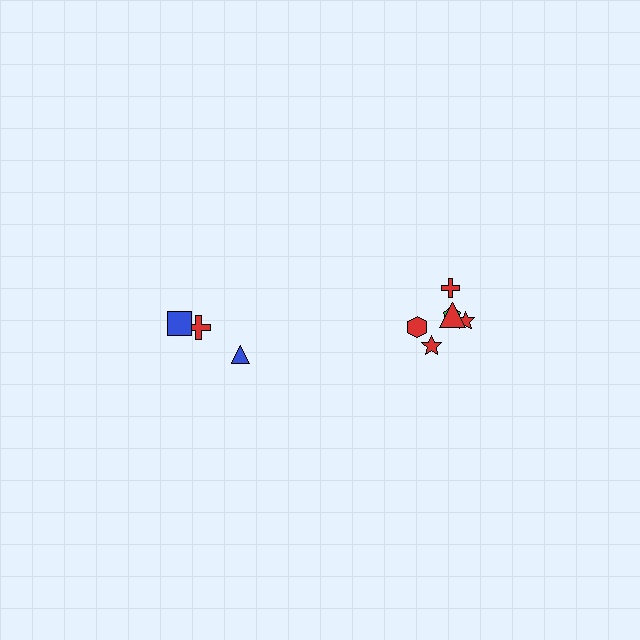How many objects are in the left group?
There are 3 objects.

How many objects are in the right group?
There are 6 objects.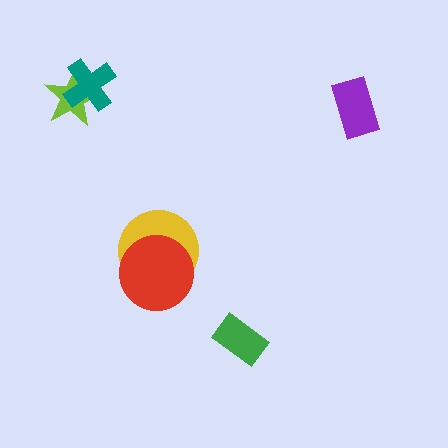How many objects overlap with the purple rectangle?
0 objects overlap with the purple rectangle.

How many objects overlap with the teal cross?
1 object overlaps with the teal cross.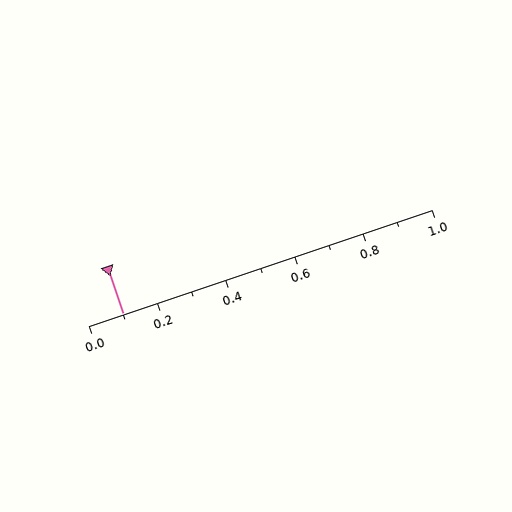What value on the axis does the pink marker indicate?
The marker indicates approximately 0.1.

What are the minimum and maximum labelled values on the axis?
The axis runs from 0.0 to 1.0.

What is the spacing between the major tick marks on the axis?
The major ticks are spaced 0.2 apart.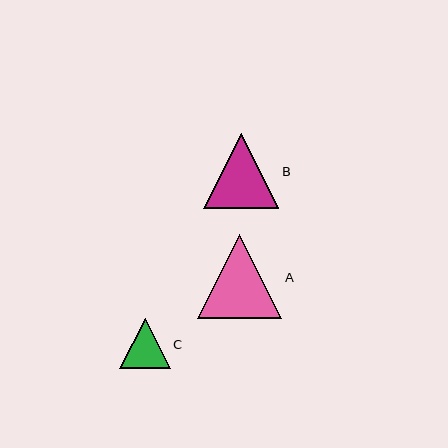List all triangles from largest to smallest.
From largest to smallest: A, B, C.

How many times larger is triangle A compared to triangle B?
Triangle A is approximately 1.1 times the size of triangle B.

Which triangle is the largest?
Triangle A is the largest with a size of approximately 84 pixels.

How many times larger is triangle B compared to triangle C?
Triangle B is approximately 1.5 times the size of triangle C.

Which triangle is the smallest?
Triangle C is the smallest with a size of approximately 51 pixels.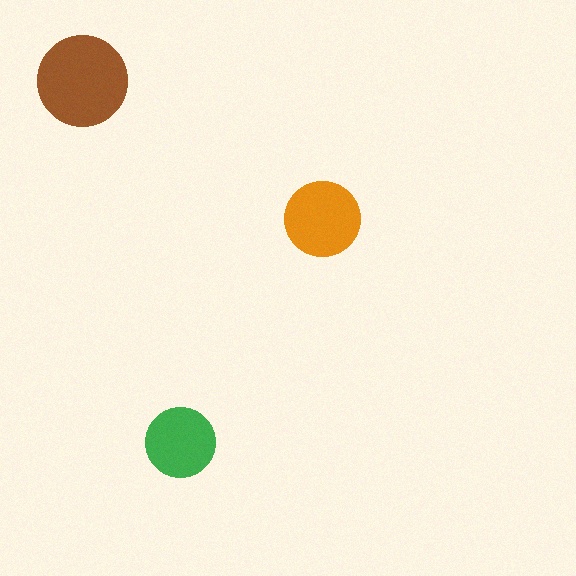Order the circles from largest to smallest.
the brown one, the orange one, the green one.